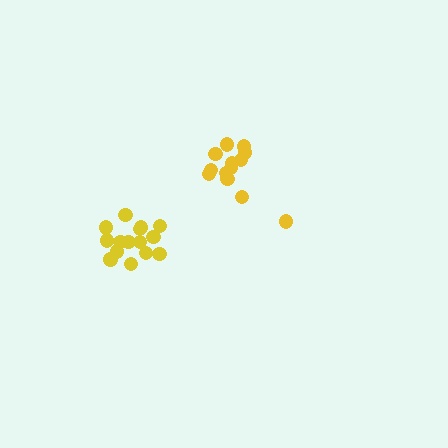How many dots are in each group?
Group 1: 14 dots, Group 2: 15 dots (29 total).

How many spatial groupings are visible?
There are 2 spatial groupings.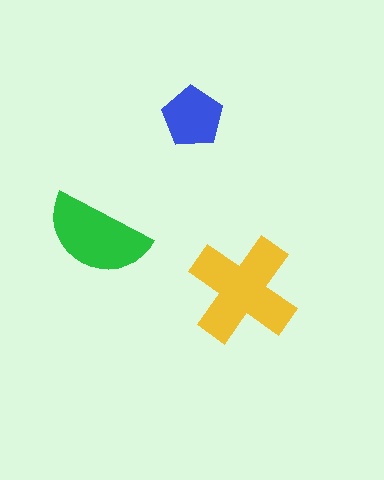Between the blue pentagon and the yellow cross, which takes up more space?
The yellow cross.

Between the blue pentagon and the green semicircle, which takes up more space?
The green semicircle.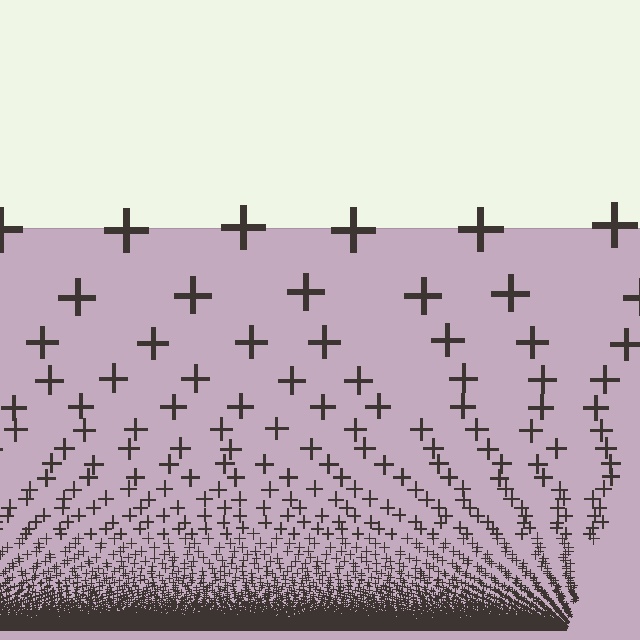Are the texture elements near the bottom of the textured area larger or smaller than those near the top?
Smaller. The gradient is inverted — elements near the bottom are smaller and denser.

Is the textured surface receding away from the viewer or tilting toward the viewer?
The surface appears to tilt toward the viewer. Texture elements get larger and sparser toward the top.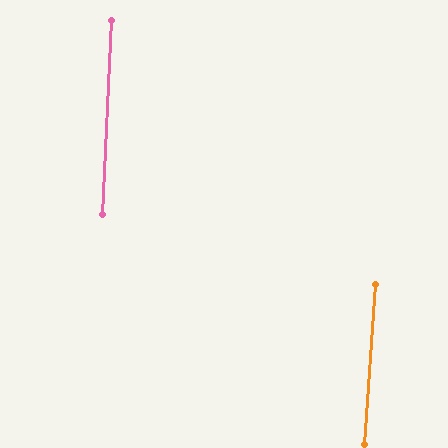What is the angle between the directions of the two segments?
Approximately 1 degree.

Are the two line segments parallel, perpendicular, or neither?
Parallel — their directions differ by only 1.3°.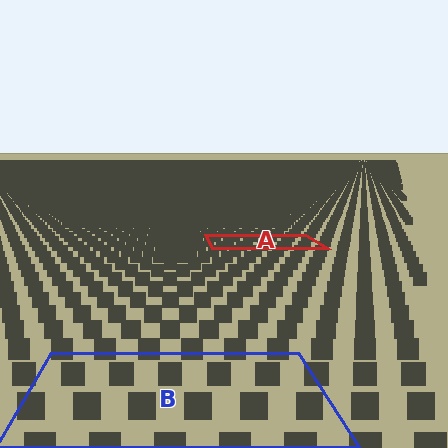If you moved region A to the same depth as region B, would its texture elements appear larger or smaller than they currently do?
They would appear larger. At a closer depth, the same texture elements are projected at a bigger on-screen size.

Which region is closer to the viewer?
Region B is closer. The texture elements there are larger and more spread out.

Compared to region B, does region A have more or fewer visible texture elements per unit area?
Region A has more texture elements per unit area — they are packed more densely because it is farther away.